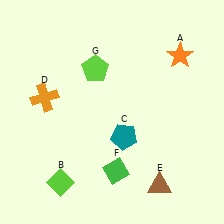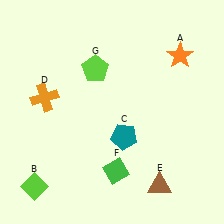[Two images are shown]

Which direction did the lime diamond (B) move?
The lime diamond (B) moved left.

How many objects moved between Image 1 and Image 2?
1 object moved between the two images.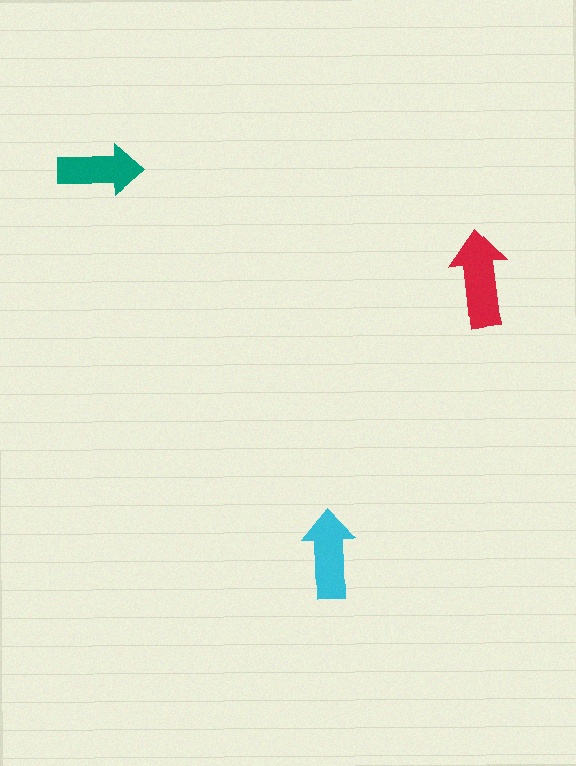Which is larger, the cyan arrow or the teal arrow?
The cyan one.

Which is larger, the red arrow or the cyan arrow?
The red one.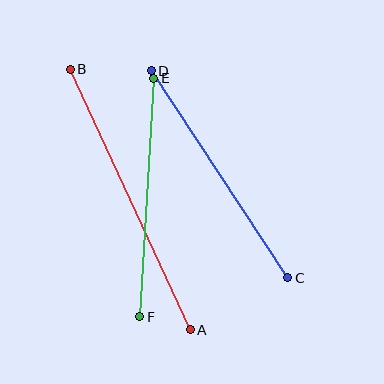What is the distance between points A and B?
The distance is approximately 287 pixels.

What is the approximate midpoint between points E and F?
The midpoint is at approximately (147, 198) pixels.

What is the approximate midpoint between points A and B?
The midpoint is at approximately (130, 200) pixels.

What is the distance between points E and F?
The distance is approximately 239 pixels.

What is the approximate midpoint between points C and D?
The midpoint is at approximately (220, 174) pixels.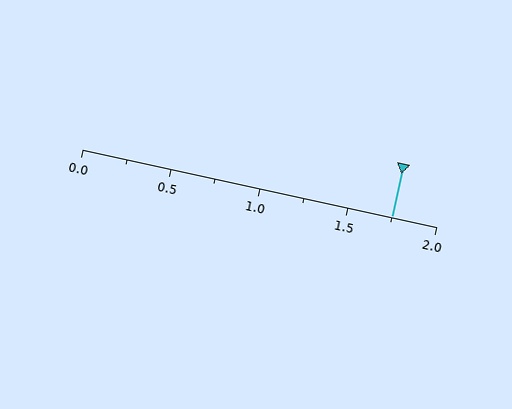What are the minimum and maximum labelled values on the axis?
The axis runs from 0.0 to 2.0.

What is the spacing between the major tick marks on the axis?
The major ticks are spaced 0.5 apart.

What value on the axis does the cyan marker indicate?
The marker indicates approximately 1.75.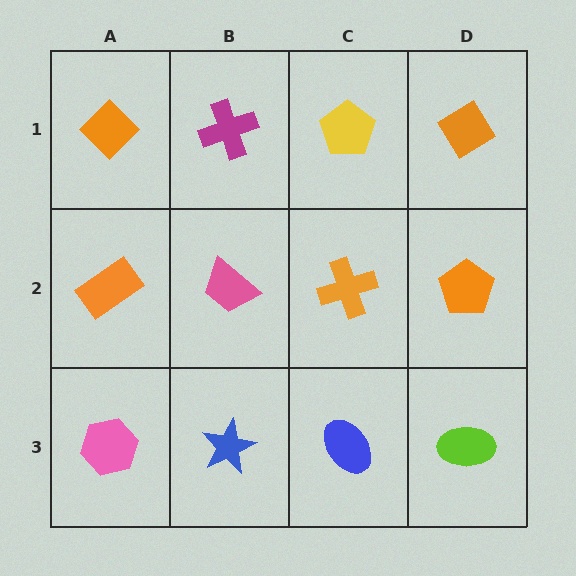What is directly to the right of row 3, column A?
A blue star.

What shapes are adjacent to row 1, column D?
An orange pentagon (row 2, column D), a yellow pentagon (row 1, column C).